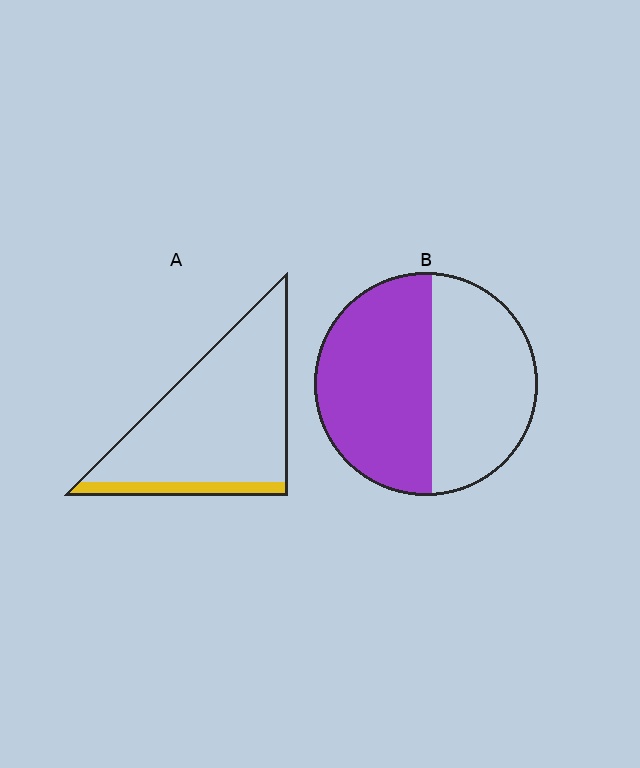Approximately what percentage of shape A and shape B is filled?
A is approximately 10% and B is approximately 55%.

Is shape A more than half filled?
No.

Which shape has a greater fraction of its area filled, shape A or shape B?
Shape B.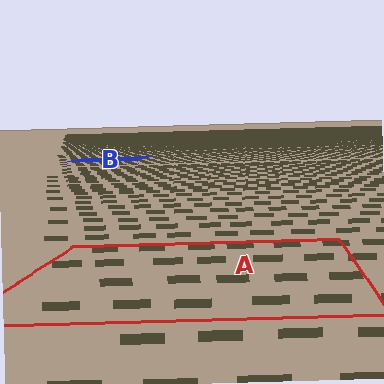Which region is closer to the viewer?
Region A is closer. The texture elements there are larger and more spread out.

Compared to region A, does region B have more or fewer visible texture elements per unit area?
Region B has more texture elements per unit area — they are packed more densely because it is farther away.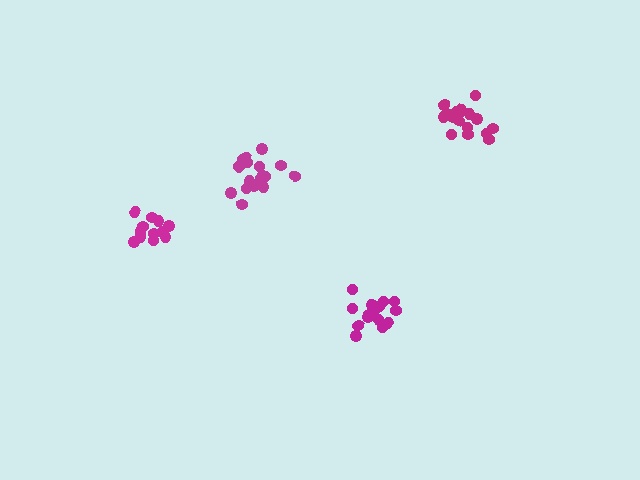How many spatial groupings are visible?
There are 4 spatial groupings.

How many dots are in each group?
Group 1: 16 dots, Group 2: 13 dots, Group 3: 17 dots, Group 4: 19 dots (65 total).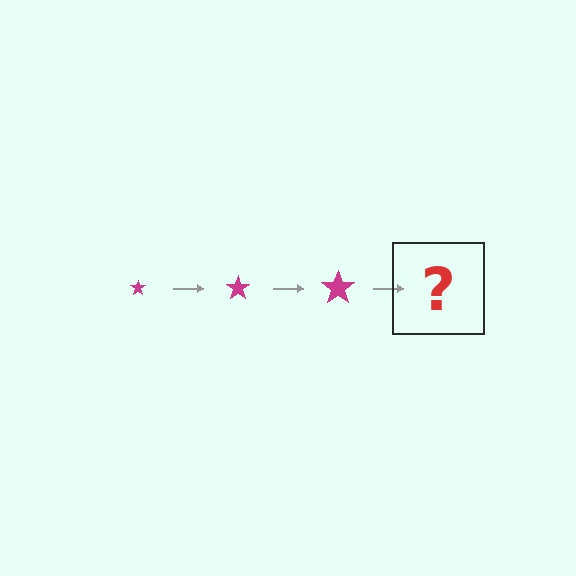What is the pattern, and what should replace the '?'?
The pattern is that the star gets progressively larger each step. The '?' should be a magenta star, larger than the previous one.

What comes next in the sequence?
The next element should be a magenta star, larger than the previous one.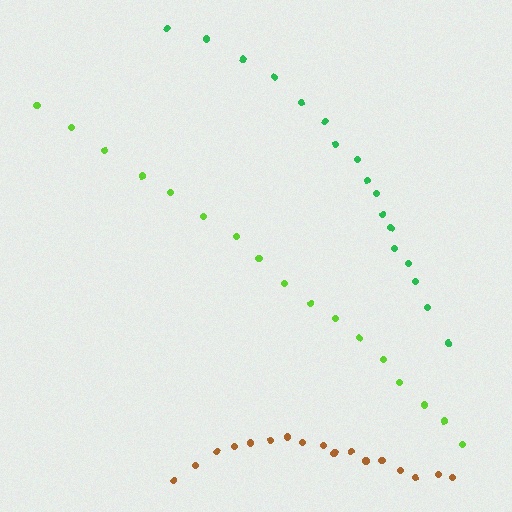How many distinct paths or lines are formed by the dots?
There are 3 distinct paths.